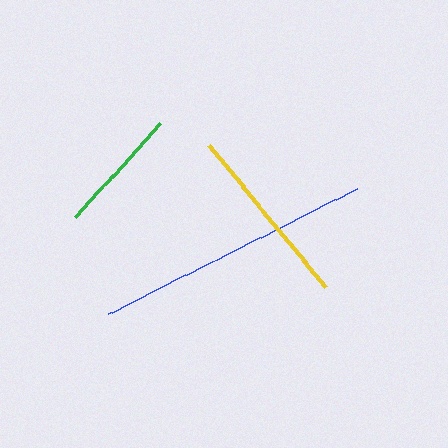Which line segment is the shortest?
The green line is the shortest at approximately 127 pixels.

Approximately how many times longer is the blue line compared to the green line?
The blue line is approximately 2.2 times the length of the green line.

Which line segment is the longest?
The blue line is the longest at approximately 280 pixels.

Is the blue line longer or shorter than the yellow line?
The blue line is longer than the yellow line.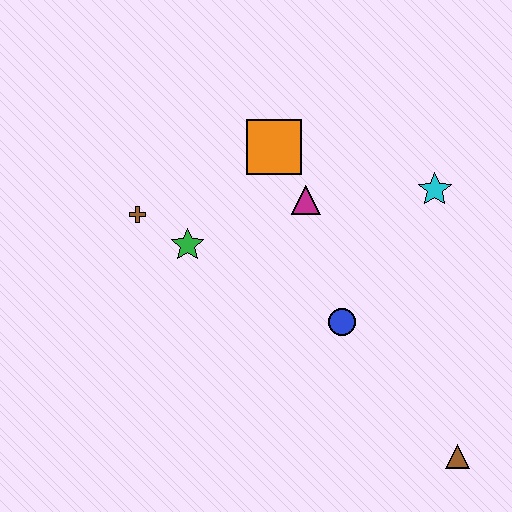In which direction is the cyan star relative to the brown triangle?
The cyan star is above the brown triangle.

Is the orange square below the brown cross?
No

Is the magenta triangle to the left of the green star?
No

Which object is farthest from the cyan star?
The brown cross is farthest from the cyan star.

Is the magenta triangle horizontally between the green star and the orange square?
No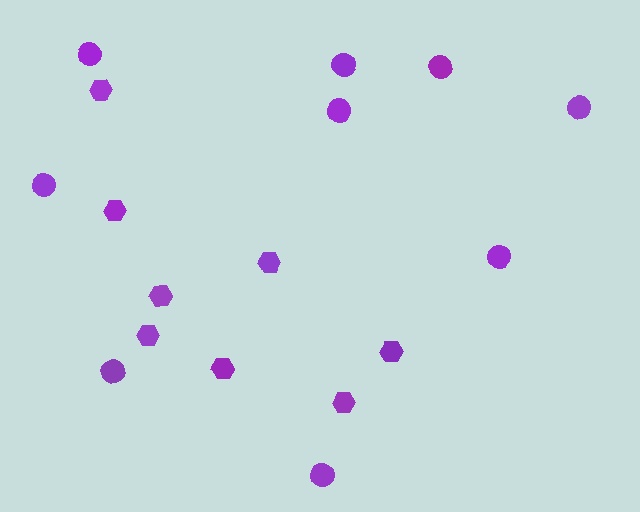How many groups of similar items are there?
There are 2 groups: one group of circles (9) and one group of hexagons (8).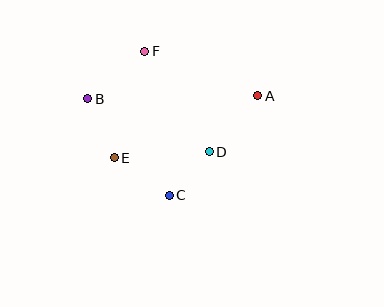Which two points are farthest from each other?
Points A and B are farthest from each other.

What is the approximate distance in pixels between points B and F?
The distance between B and F is approximately 74 pixels.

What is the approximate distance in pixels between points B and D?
The distance between B and D is approximately 133 pixels.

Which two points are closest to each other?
Points C and D are closest to each other.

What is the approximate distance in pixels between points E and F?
The distance between E and F is approximately 111 pixels.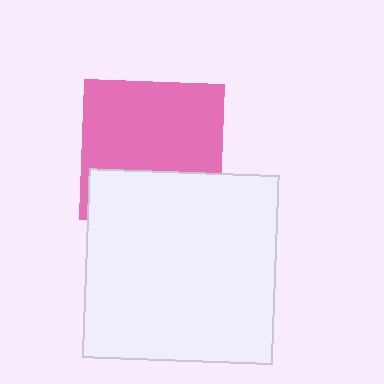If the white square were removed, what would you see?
You would see the complete pink square.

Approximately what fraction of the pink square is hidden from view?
Roughly 35% of the pink square is hidden behind the white square.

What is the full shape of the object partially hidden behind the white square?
The partially hidden object is a pink square.